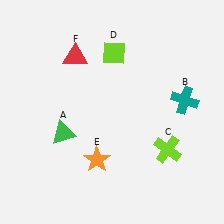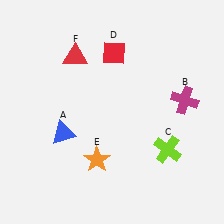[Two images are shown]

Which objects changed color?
A changed from green to blue. B changed from teal to magenta. D changed from lime to red.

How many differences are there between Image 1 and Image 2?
There are 3 differences between the two images.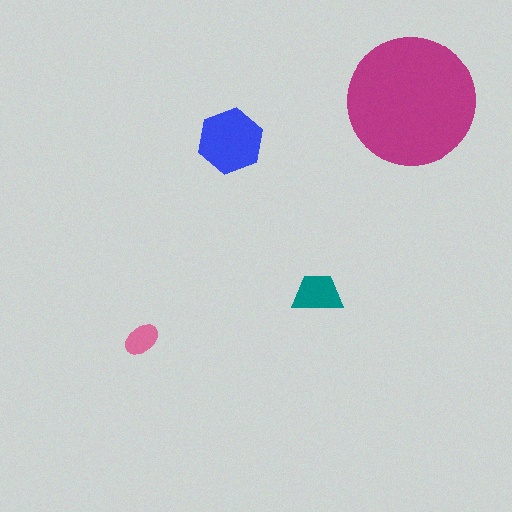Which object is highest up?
The magenta circle is topmost.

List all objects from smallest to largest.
The pink ellipse, the teal trapezoid, the blue hexagon, the magenta circle.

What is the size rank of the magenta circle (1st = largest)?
1st.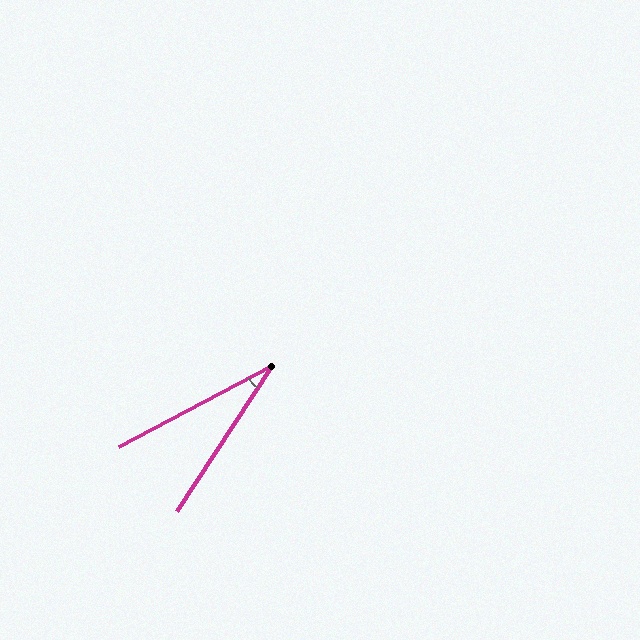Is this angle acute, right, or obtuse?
It is acute.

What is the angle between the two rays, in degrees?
Approximately 29 degrees.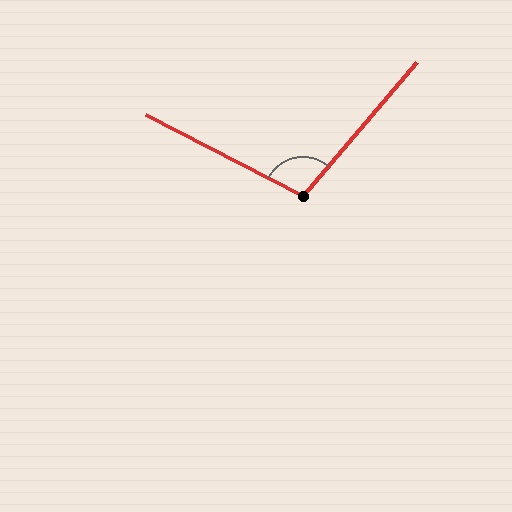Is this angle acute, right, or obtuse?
It is obtuse.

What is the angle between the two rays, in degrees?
Approximately 103 degrees.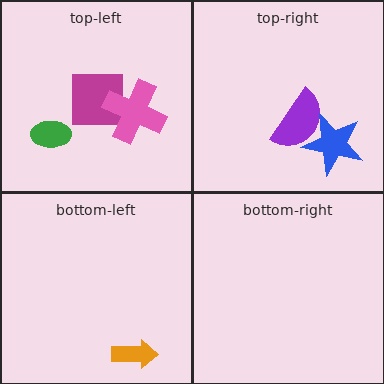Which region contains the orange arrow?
The bottom-left region.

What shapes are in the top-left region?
The magenta square, the green ellipse, the pink cross.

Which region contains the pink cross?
The top-left region.